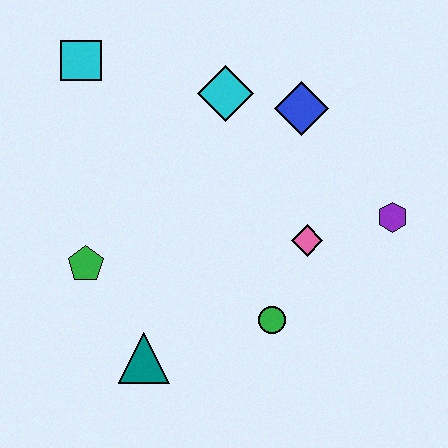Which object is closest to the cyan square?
The cyan diamond is closest to the cyan square.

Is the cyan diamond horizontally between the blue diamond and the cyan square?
Yes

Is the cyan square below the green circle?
No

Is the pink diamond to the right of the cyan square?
Yes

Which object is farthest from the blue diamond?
The teal triangle is farthest from the blue diamond.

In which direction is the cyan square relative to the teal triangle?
The cyan square is above the teal triangle.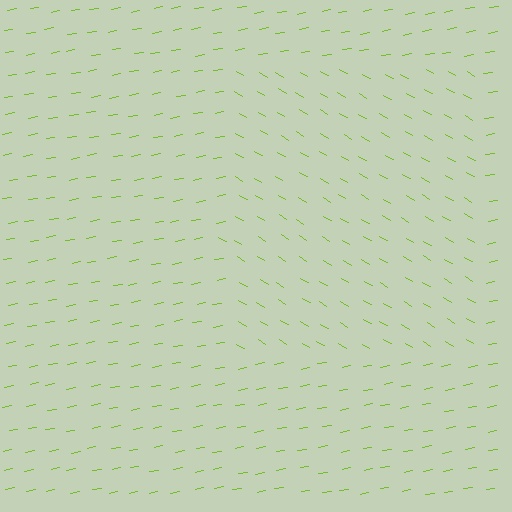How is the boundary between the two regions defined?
The boundary is defined purely by a change in line orientation (approximately 40 degrees difference). All lines are the same color and thickness.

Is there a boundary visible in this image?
Yes, there is a texture boundary formed by a change in line orientation.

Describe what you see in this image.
The image is filled with small lime line segments. A rectangle region in the image has lines oriented differently from the surrounding lines, creating a visible texture boundary.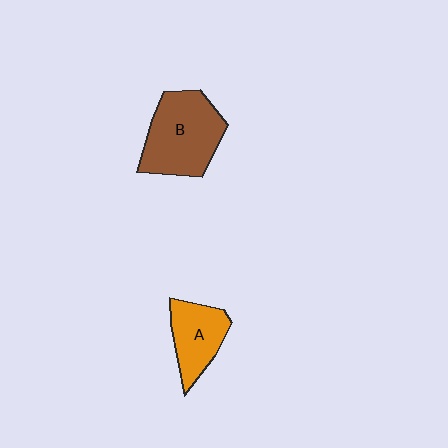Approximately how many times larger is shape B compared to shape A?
Approximately 1.6 times.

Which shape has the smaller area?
Shape A (orange).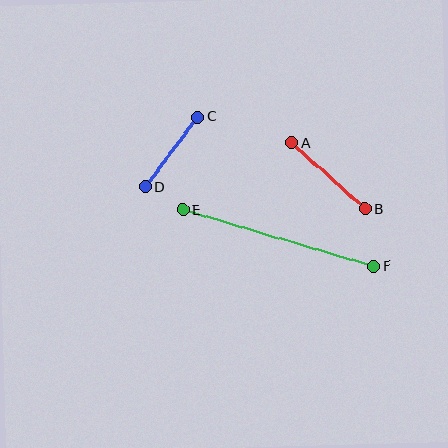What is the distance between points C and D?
The distance is approximately 88 pixels.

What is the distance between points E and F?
The distance is approximately 200 pixels.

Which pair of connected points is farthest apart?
Points E and F are farthest apart.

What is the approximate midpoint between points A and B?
The midpoint is at approximately (328, 176) pixels.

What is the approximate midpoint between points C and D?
The midpoint is at approximately (171, 152) pixels.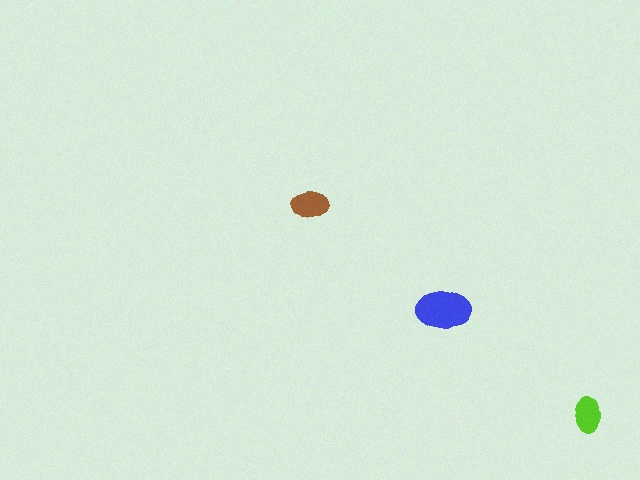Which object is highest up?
The brown ellipse is topmost.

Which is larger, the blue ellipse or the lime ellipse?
The blue one.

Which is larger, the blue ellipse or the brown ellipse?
The blue one.